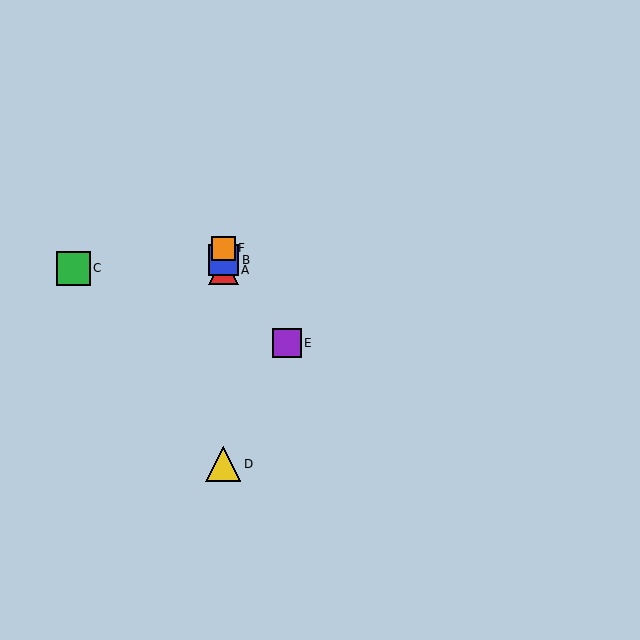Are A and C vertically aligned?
No, A is at x≈223 and C is at x≈74.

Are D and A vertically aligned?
Yes, both are at x≈223.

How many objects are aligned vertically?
4 objects (A, B, D, F) are aligned vertically.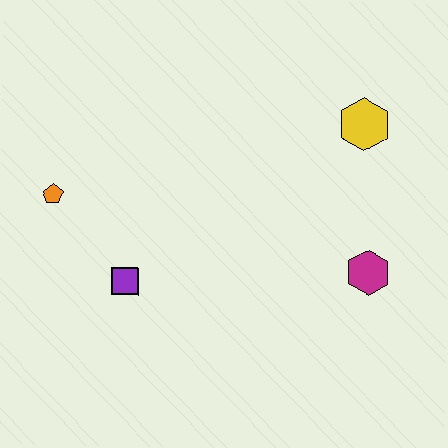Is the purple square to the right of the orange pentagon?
Yes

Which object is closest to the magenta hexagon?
The yellow hexagon is closest to the magenta hexagon.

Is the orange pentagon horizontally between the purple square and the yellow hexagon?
No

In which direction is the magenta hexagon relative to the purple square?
The magenta hexagon is to the right of the purple square.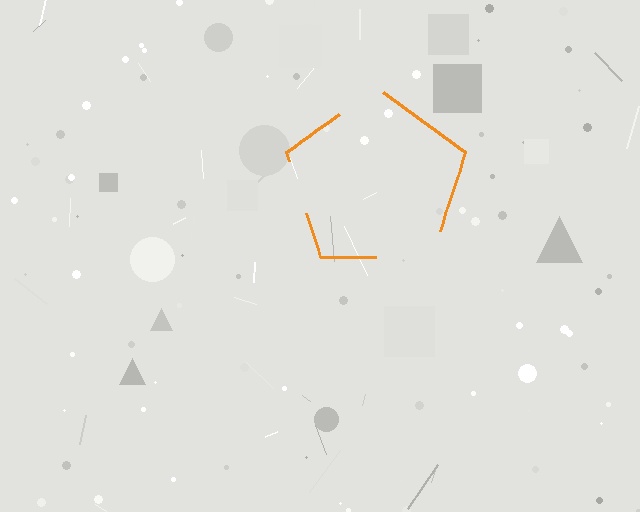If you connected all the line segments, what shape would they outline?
They would outline a pentagon.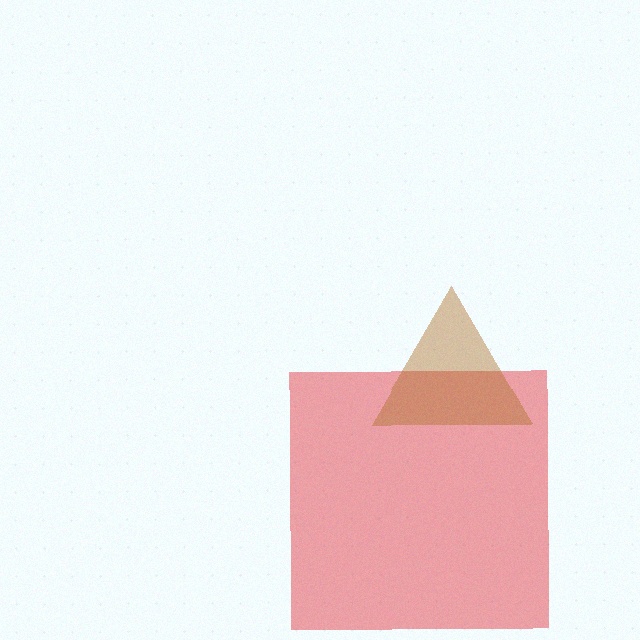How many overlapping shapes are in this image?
There are 2 overlapping shapes in the image.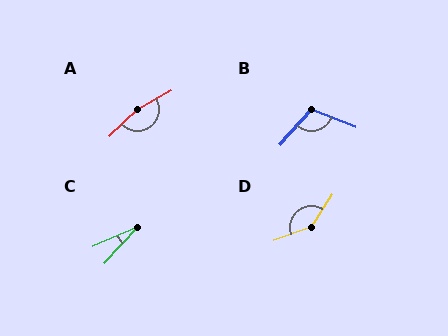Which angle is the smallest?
C, at approximately 24 degrees.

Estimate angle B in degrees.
Approximately 110 degrees.